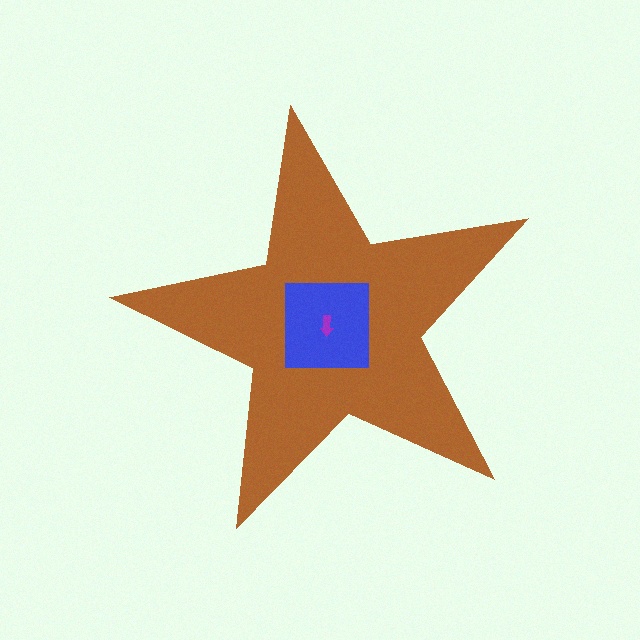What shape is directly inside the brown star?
The blue square.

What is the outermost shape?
The brown star.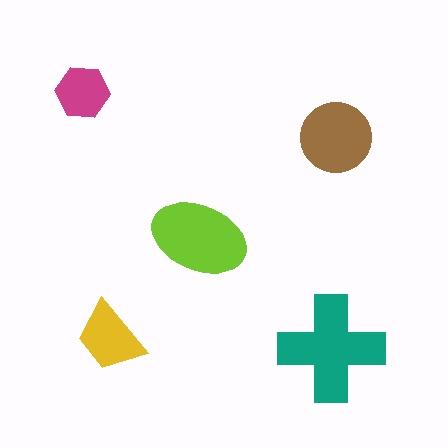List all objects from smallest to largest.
The magenta hexagon, the yellow trapezoid, the brown circle, the lime ellipse, the teal cross.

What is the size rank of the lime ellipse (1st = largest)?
2nd.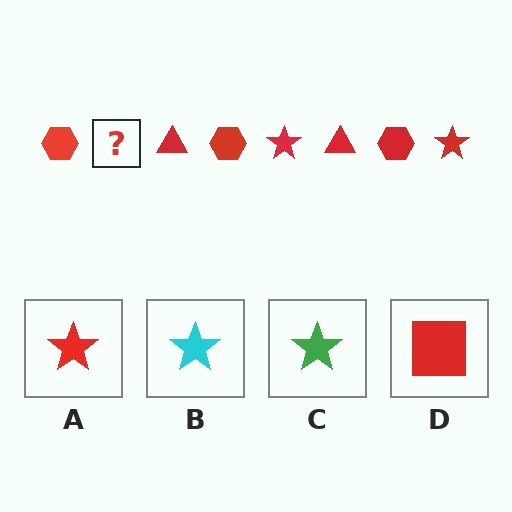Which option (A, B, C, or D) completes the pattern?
A.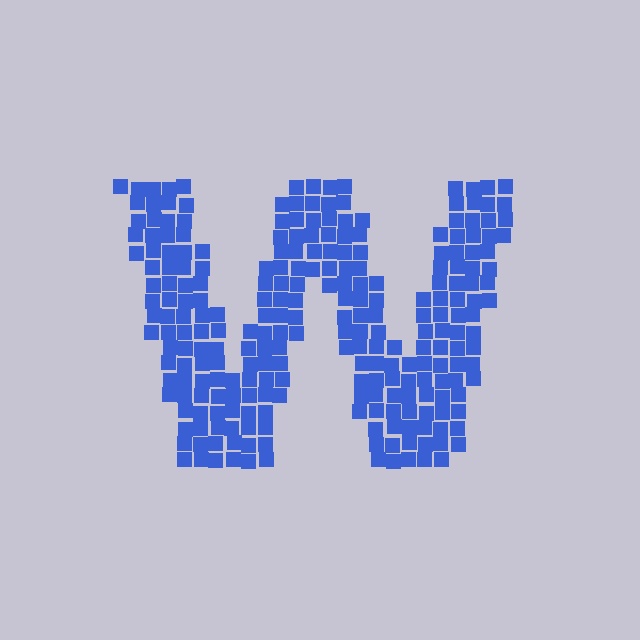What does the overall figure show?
The overall figure shows the letter W.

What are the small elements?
The small elements are squares.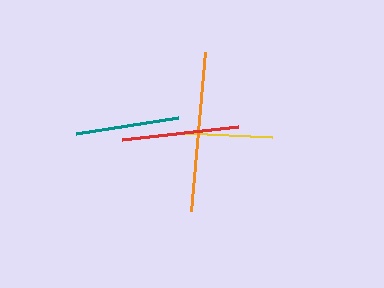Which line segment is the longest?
The orange line is the longest at approximately 160 pixels.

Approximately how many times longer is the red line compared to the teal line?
The red line is approximately 1.1 times the length of the teal line.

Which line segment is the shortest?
The yellow line is the shortest at approximately 87 pixels.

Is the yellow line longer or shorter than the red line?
The red line is longer than the yellow line.